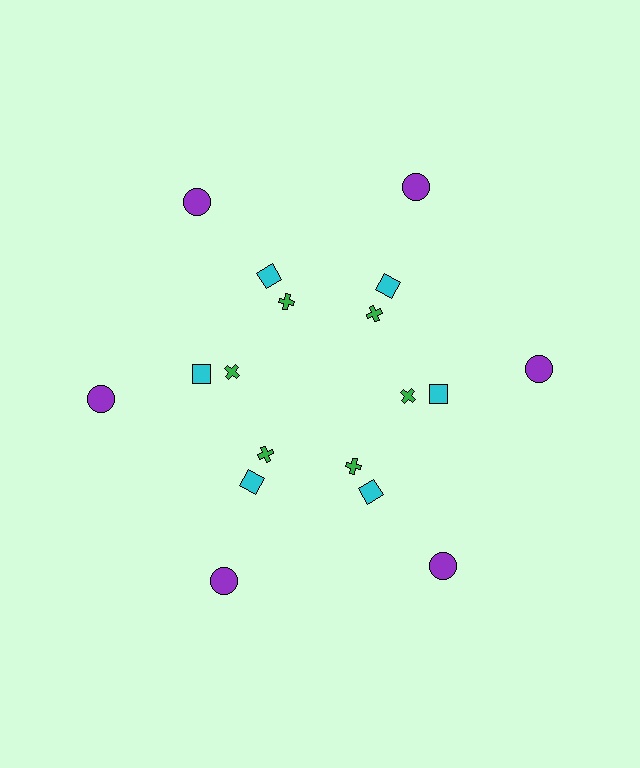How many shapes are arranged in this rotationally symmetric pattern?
There are 18 shapes, arranged in 6 groups of 3.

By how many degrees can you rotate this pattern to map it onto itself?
The pattern maps onto itself every 60 degrees of rotation.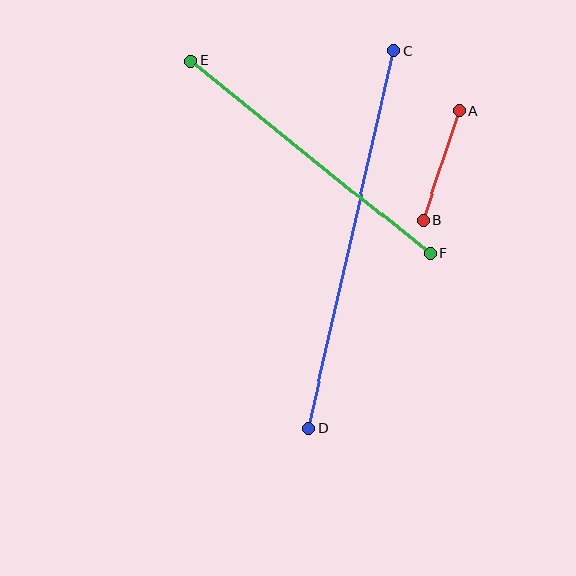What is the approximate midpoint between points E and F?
The midpoint is at approximately (310, 157) pixels.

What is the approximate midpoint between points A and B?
The midpoint is at approximately (441, 166) pixels.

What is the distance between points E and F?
The distance is approximately 307 pixels.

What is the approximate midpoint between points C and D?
The midpoint is at approximately (351, 240) pixels.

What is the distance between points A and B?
The distance is approximately 115 pixels.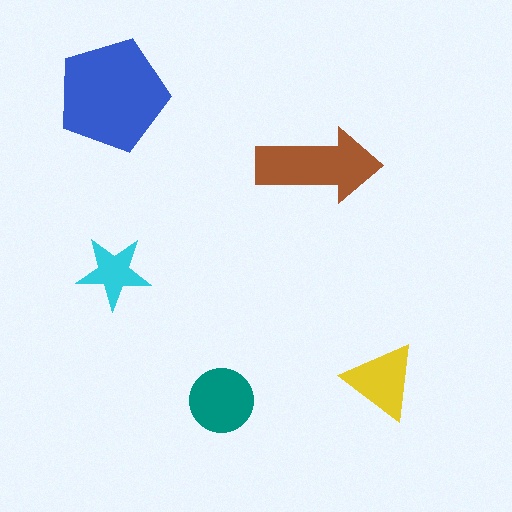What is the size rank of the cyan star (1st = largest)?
5th.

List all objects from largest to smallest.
The blue pentagon, the brown arrow, the teal circle, the yellow triangle, the cyan star.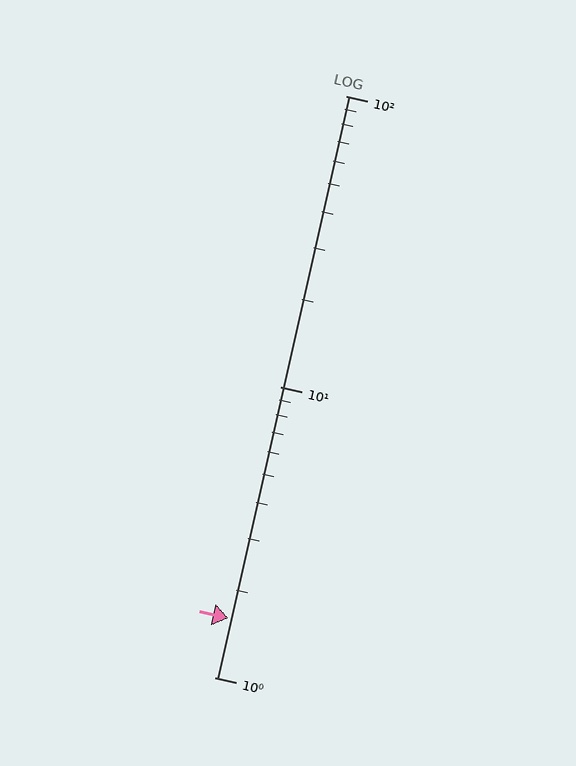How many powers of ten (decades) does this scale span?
The scale spans 2 decades, from 1 to 100.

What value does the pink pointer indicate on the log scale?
The pointer indicates approximately 1.6.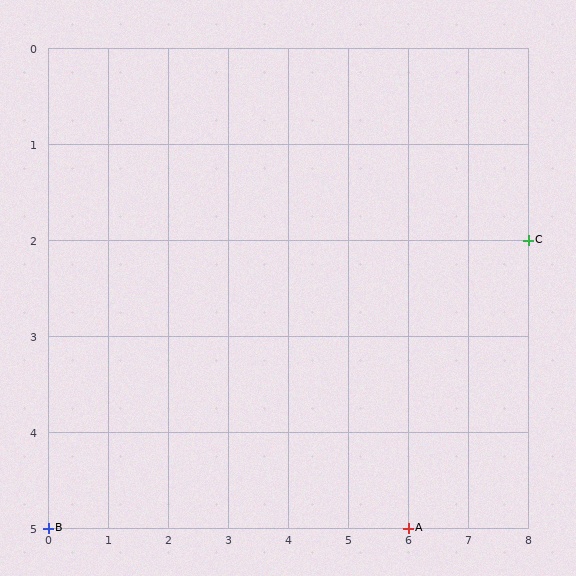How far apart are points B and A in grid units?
Points B and A are 6 columns apart.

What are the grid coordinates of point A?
Point A is at grid coordinates (6, 5).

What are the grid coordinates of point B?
Point B is at grid coordinates (0, 5).